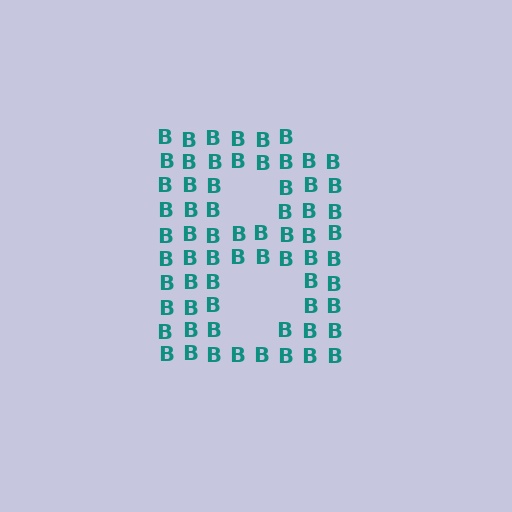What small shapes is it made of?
It is made of small letter B's.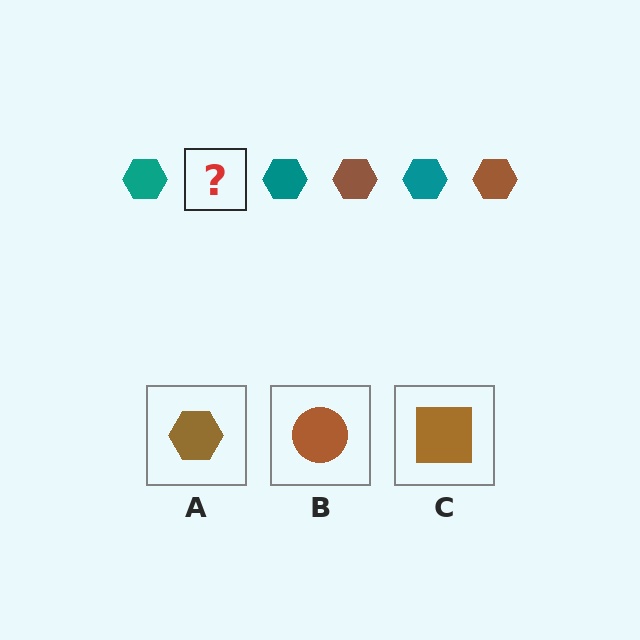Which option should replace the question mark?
Option A.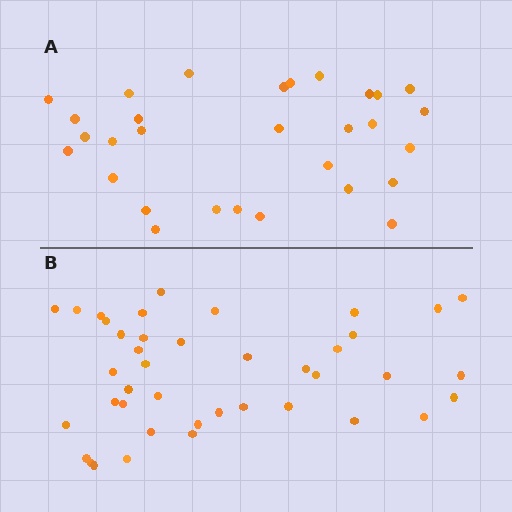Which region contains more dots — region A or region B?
Region B (the bottom region) has more dots.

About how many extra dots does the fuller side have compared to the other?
Region B has roughly 12 or so more dots than region A.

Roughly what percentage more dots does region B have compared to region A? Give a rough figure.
About 35% more.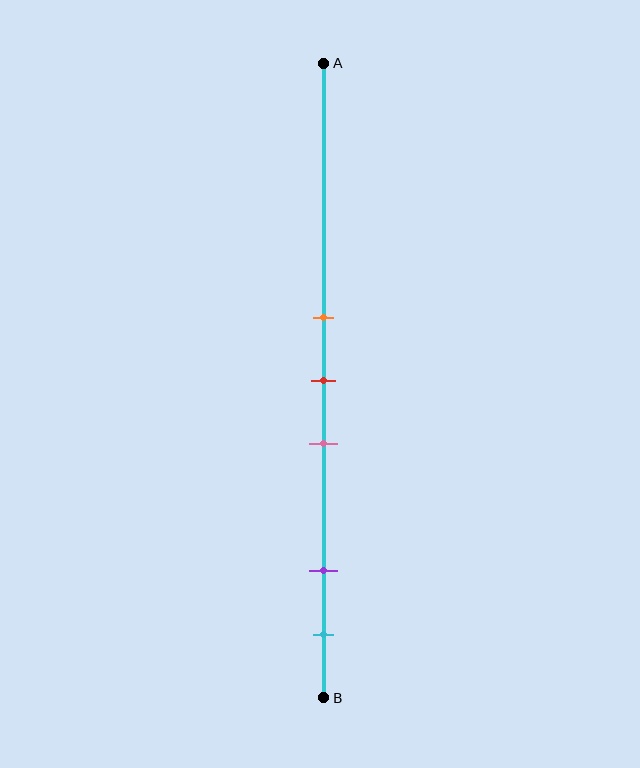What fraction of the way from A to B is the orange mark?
The orange mark is approximately 40% (0.4) of the way from A to B.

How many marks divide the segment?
There are 5 marks dividing the segment.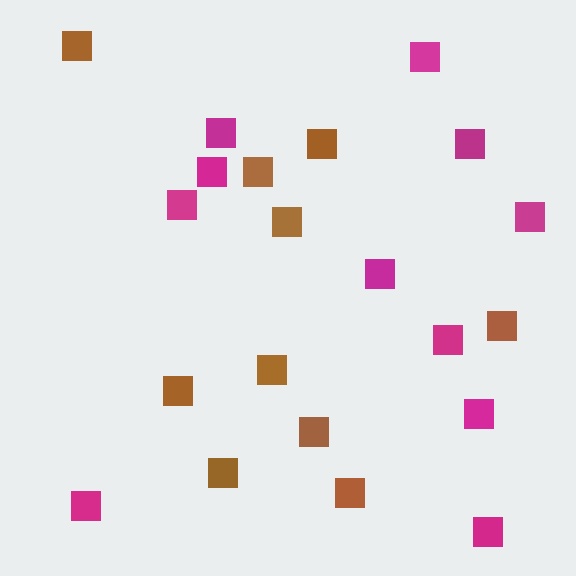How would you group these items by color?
There are 2 groups: one group of magenta squares (11) and one group of brown squares (10).